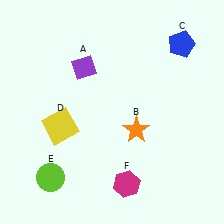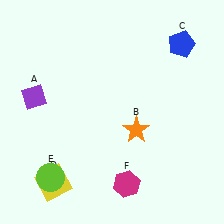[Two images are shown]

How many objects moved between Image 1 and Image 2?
2 objects moved between the two images.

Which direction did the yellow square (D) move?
The yellow square (D) moved down.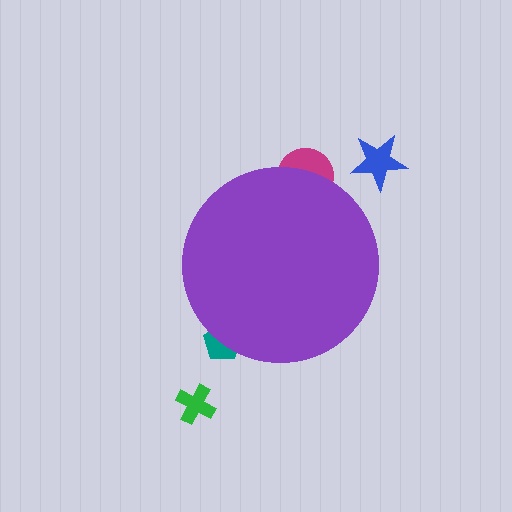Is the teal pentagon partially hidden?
Yes, the teal pentagon is partially hidden behind the purple circle.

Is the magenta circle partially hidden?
Yes, the magenta circle is partially hidden behind the purple circle.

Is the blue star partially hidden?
No, the blue star is fully visible.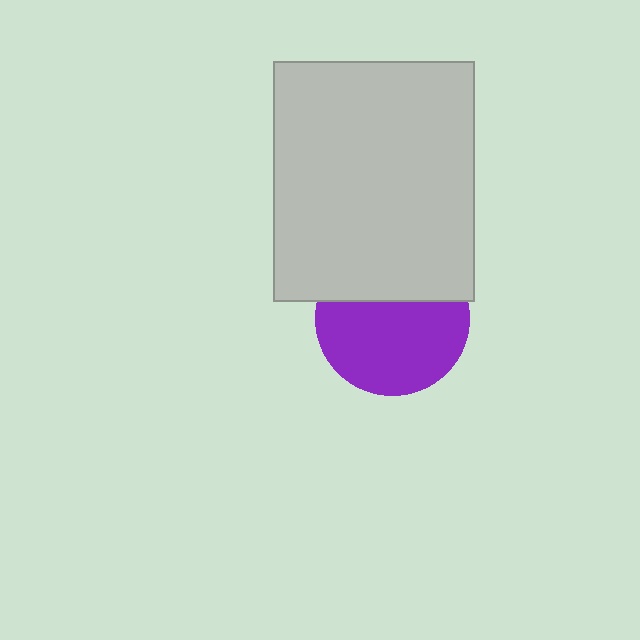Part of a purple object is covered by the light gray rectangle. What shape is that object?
It is a circle.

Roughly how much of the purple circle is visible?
About half of it is visible (roughly 64%).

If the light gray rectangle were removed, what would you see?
You would see the complete purple circle.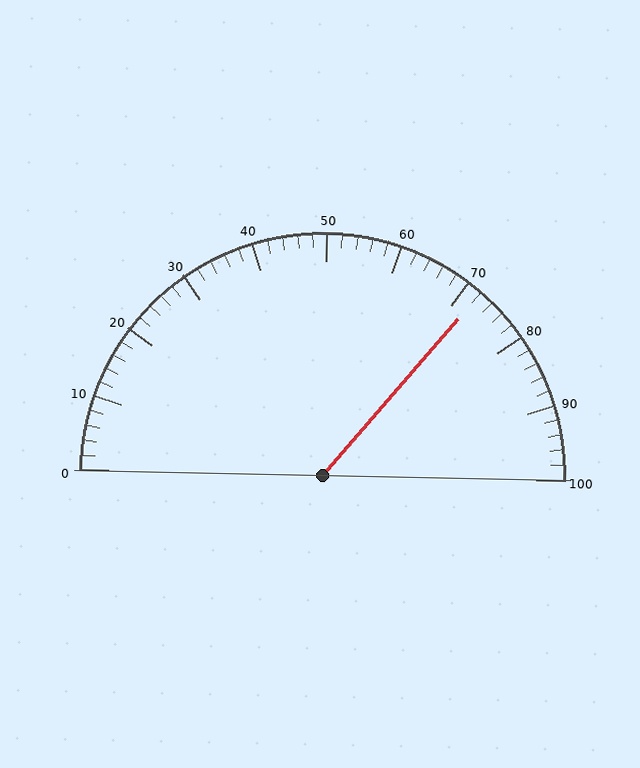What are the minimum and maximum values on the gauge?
The gauge ranges from 0 to 100.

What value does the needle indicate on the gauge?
The needle indicates approximately 72.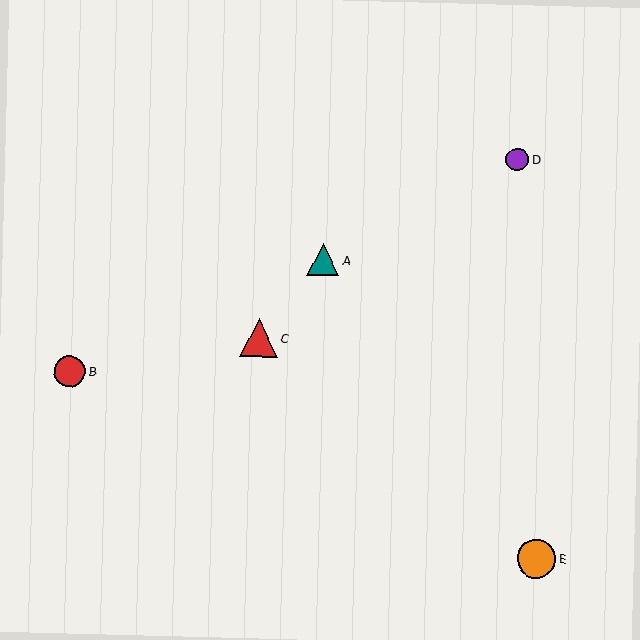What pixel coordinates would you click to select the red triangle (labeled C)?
Click at (259, 338) to select the red triangle C.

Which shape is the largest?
The orange circle (labeled E) is the largest.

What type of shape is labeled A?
Shape A is a teal triangle.